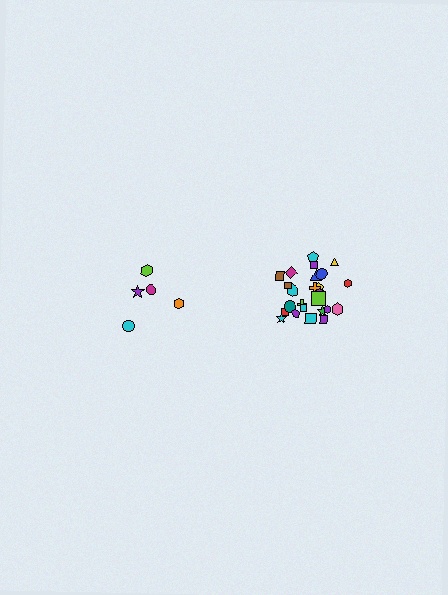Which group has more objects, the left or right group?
The right group.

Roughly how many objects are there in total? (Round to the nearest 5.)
Roughly 30 objects in total.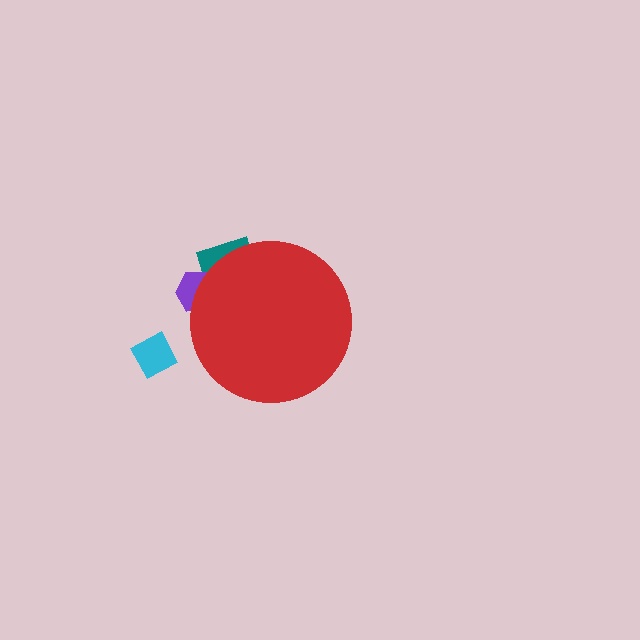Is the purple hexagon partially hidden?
Yes, the purple hexagon is partially hidden behind the red circle.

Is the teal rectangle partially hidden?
Yes, the teal rectangle is partially hidden behind the red circle.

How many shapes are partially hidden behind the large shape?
2 shapes are partially hidden.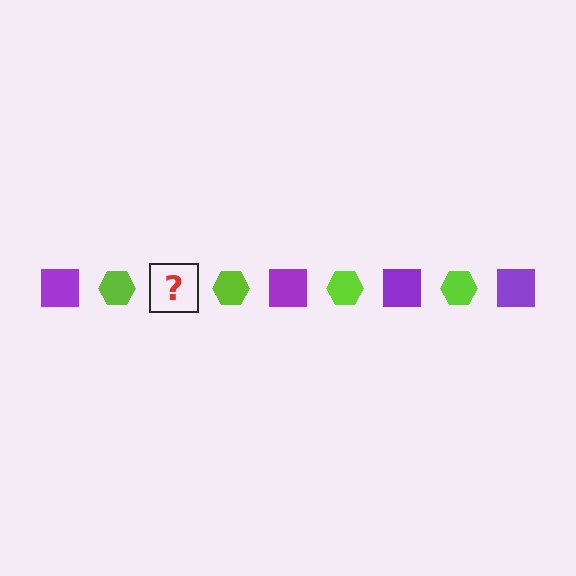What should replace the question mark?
The question mark should be replaced with a purple square.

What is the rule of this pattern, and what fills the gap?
The rule is that the pattern alternates between purple square and lime hexagon. The gap should be filled with a purple square.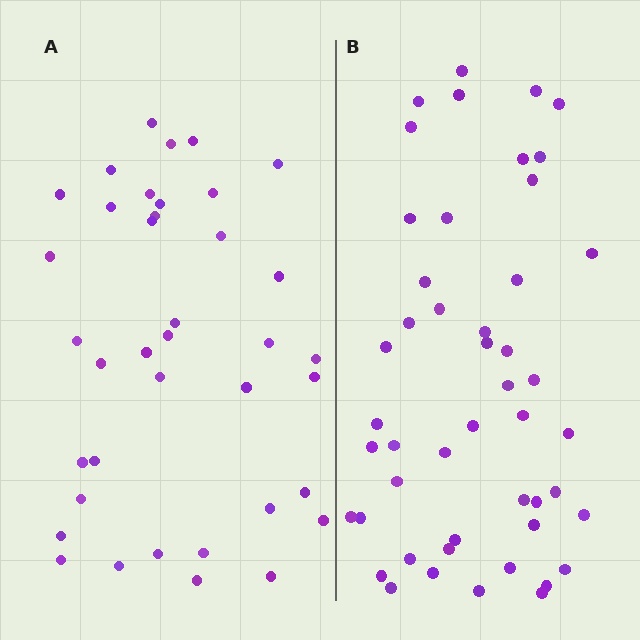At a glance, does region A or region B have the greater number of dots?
Region B (the right region) has more dots.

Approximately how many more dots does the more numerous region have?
Region B has roughly 10 or so more dots than region A.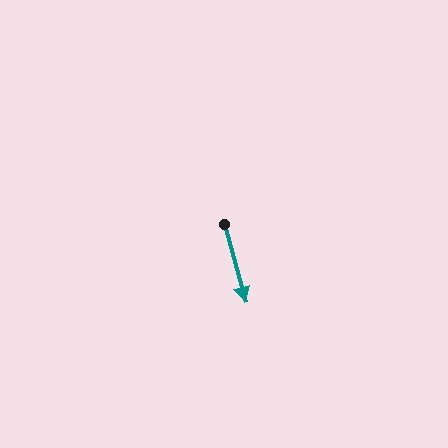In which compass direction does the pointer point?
South.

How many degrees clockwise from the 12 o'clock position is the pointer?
Approximately 165 degrees.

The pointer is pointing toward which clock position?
Roughly 5 o'clock.